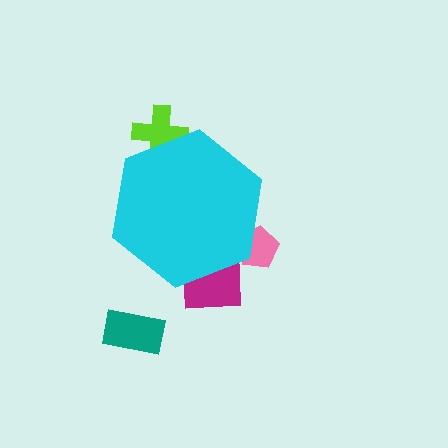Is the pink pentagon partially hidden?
Yes, the pink pentagon is partially hidden behind the cyan hexagon.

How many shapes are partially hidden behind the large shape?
3 shapes are partially hidden.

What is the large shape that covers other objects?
A cyan hexagon.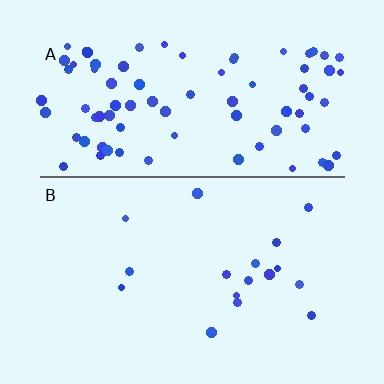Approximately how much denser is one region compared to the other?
Approximately 4.9× — region A over region B.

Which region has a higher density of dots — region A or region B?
A (the top).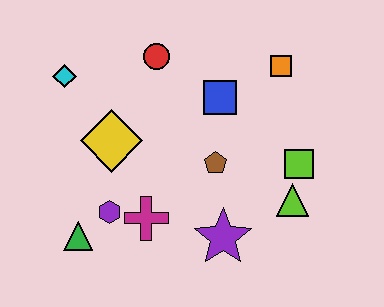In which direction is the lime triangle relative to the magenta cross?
The lime triangle is to the right of the magenta cross.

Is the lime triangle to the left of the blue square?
No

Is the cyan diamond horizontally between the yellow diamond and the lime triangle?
No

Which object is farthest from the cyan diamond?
The lime triangle is farthest from the cyan diamond.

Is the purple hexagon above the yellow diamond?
No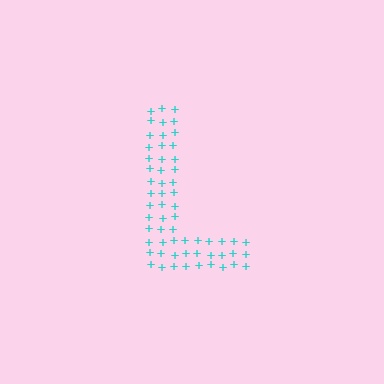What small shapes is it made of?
It is made of small plus signs.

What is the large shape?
The large shape is the letter L.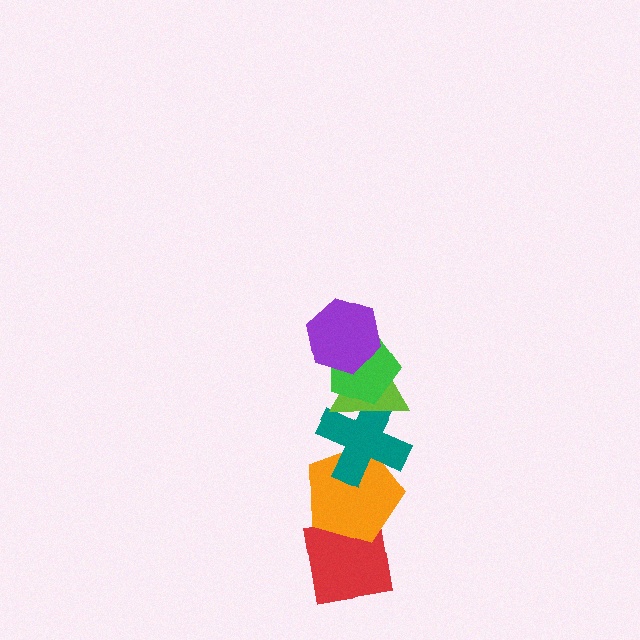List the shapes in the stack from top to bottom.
From top to bottom: the purple hexagon, the green pentagon, the lime triangle, the teal cross, the orange pentagon, the red square.